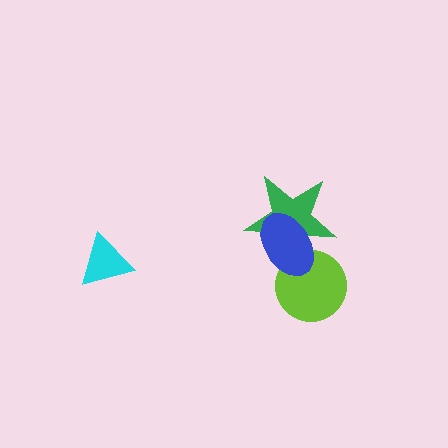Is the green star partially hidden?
Yes, it is partially covered by another shape.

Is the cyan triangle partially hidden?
No, no other shape covers it.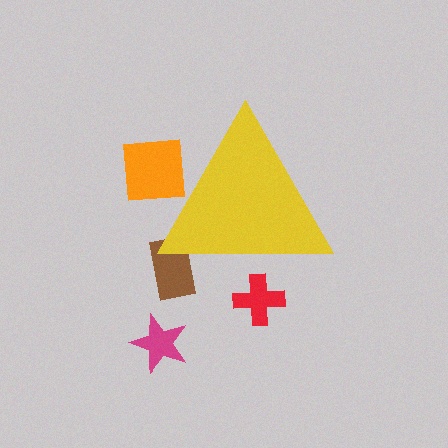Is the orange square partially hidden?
Yes, the orange square is partially hidden behind the yellow triangle.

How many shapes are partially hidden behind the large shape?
3 shapes are partially hidden.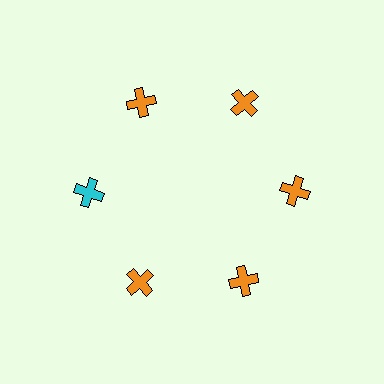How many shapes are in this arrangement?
There are 6 shapes arranged in a ring pattern.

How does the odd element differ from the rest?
It has a different color: cyan instead of orange.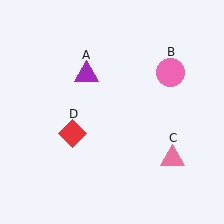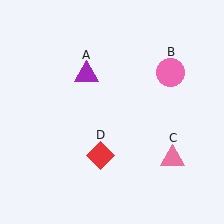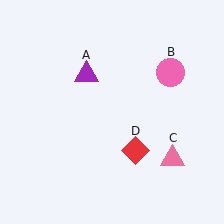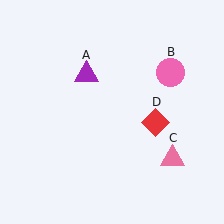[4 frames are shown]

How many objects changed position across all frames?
1 object changed position: red diamond (object D).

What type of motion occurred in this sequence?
The red diamond (object D) rotated counterclockwise around the center of the scene.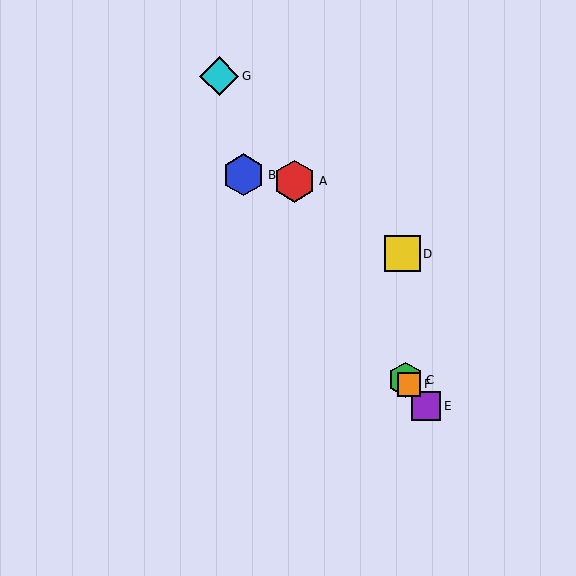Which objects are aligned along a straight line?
Objects B, C, E, F are aligned along a straight line.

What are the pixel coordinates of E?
Object E is at (426, 406).